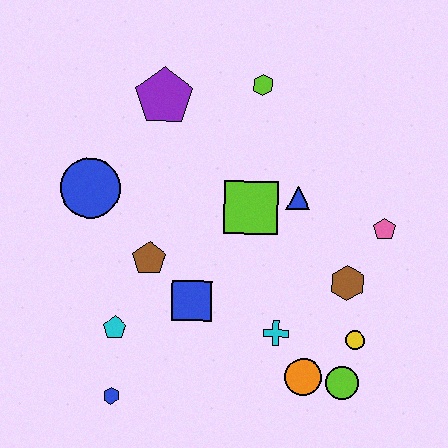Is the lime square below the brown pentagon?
No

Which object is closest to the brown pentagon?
The blue square is closest to the brown pentagon.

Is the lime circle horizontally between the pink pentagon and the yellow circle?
No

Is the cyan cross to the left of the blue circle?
No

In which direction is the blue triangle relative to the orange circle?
The blue triangle is above the orange circle.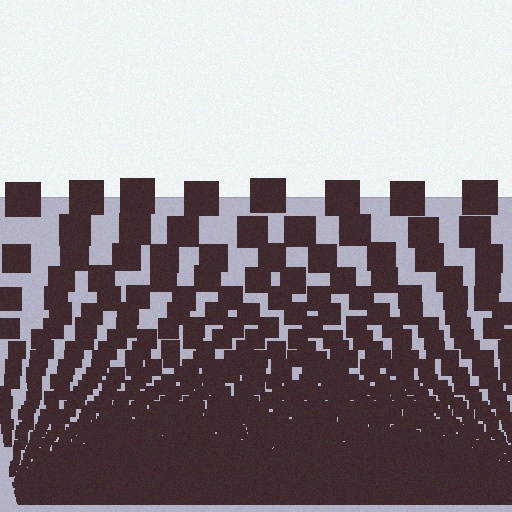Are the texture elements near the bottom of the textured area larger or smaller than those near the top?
Smaller. The gradient is inverted — elements near the bottom are smaller and denser.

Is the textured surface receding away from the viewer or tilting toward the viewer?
The surface appears to tilt toward the viewer. Texture elements get larger and sparser toward the top.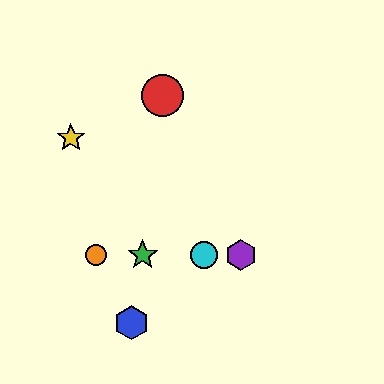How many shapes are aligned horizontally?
4 shapes (the green star, the purple hexagon, the orange circle, the cyan circle) are aligned horizontally.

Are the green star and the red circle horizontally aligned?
No, the green star is at y≈255 and the red circle is at y≈96.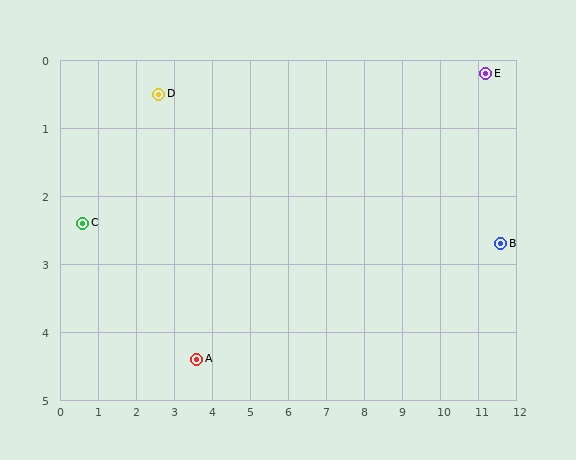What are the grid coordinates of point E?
Point E is at approximately (11.2, 0.2).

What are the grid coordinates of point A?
Point A is at approximately (3.6, 4.4).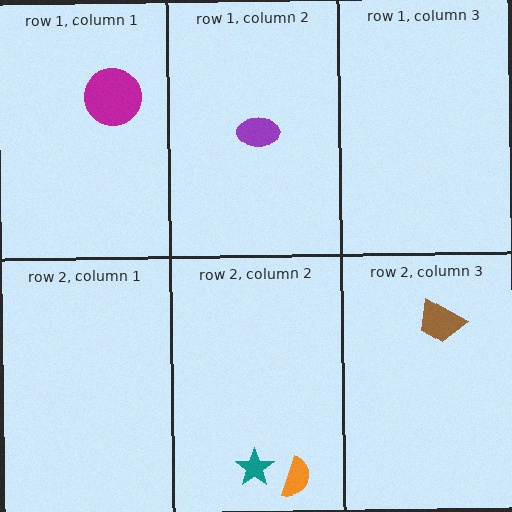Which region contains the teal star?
The row 2, column 2 region.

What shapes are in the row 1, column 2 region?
The purple ellipse.